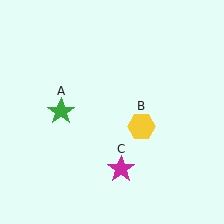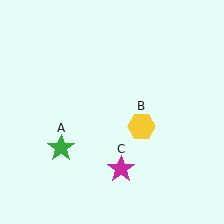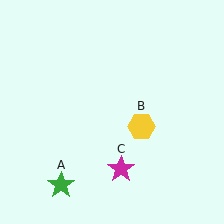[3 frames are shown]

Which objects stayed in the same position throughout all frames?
Yellow hexagon (object B) and magenta star (object C) remained stationary.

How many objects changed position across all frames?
1 object changed position: green star (object A).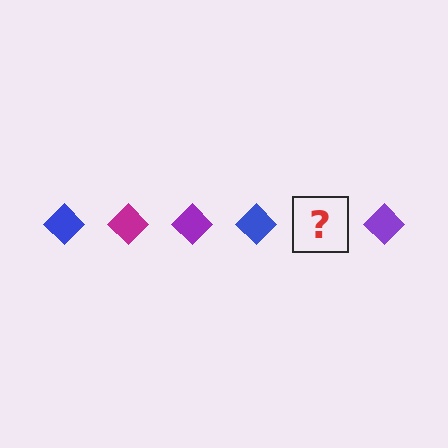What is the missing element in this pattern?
The missing element is a magenta diamond.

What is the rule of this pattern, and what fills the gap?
The rule is that the pattern cycles through blue, magenta, purple diamonds. The gap should be filled with a magenta diamond.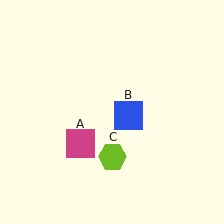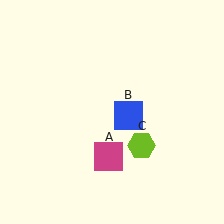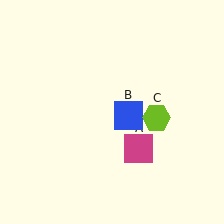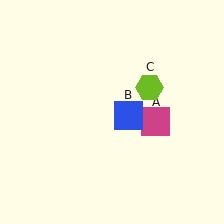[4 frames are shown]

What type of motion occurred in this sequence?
The magenta square (object A), lime hexagon (object C) rotated counterclockwise around the center of the scene.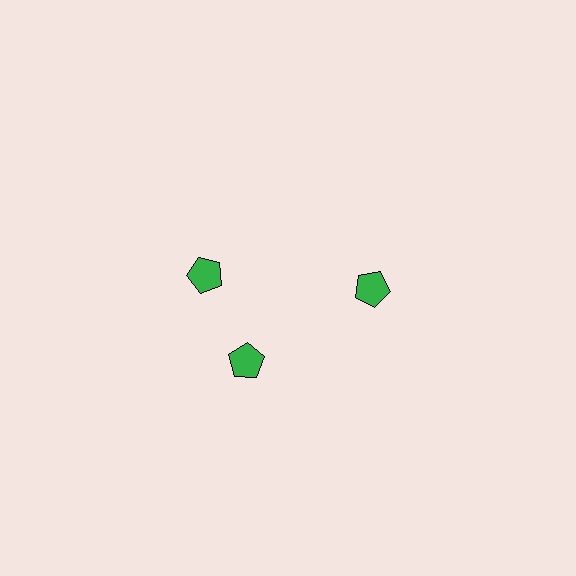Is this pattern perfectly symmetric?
No. The 3 green pentagons are arranged in a ring, but one element near the 11 o'clock position is rotated out of alignment along the ring, breaking the 3-fold rotational symmetry.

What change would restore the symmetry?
The symmetry would be restored by rotating it back into even spacing with its neighbors so that all 3 pentagons sit at equal angles and equal distance from the center.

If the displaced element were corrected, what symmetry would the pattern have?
It would have 3-fold rotational symmetry — the pattern would map onto itself every 120 degrees.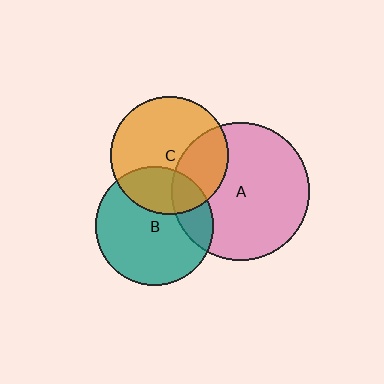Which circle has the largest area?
Circle A (pink).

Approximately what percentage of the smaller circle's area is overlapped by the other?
Approximately 30%.